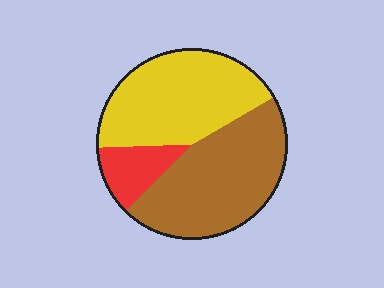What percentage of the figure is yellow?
Yellow takes up about two fifths (2/5) of the figure.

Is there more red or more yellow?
Yellow.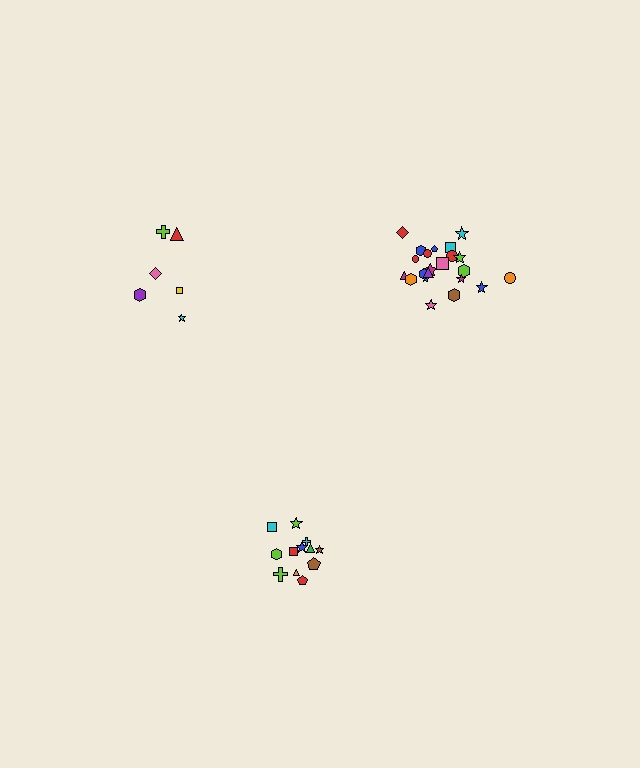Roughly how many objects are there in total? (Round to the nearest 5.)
Roughly 40 objects in total.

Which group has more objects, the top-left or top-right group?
The top-right group.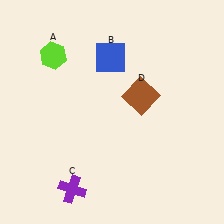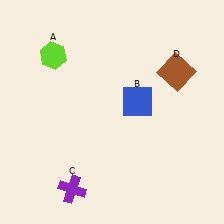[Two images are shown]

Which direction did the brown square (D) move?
The brown square (D) moved right.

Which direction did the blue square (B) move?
The blue square (B) moved down.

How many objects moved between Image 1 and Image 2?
2 objects moved between the two images.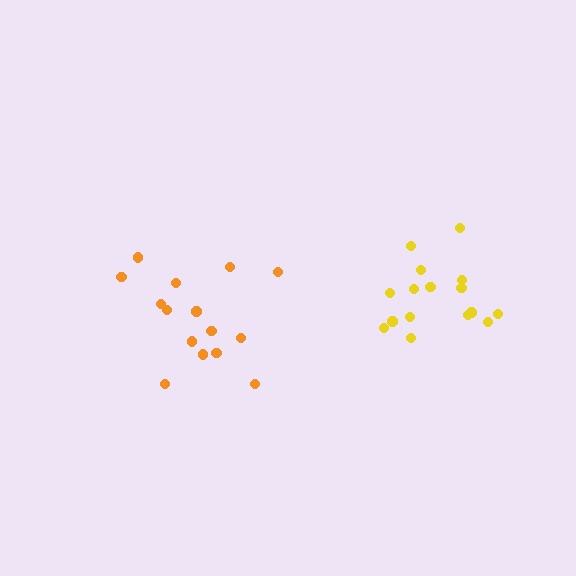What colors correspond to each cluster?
The clusters are colored: yellow, orange.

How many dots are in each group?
Group 1: 16 dots, Group 2: 15 dots (31 total).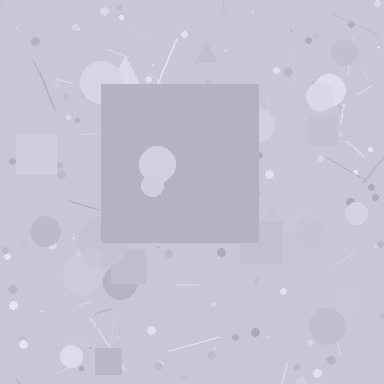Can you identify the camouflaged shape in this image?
The camouflaged shape is a square.